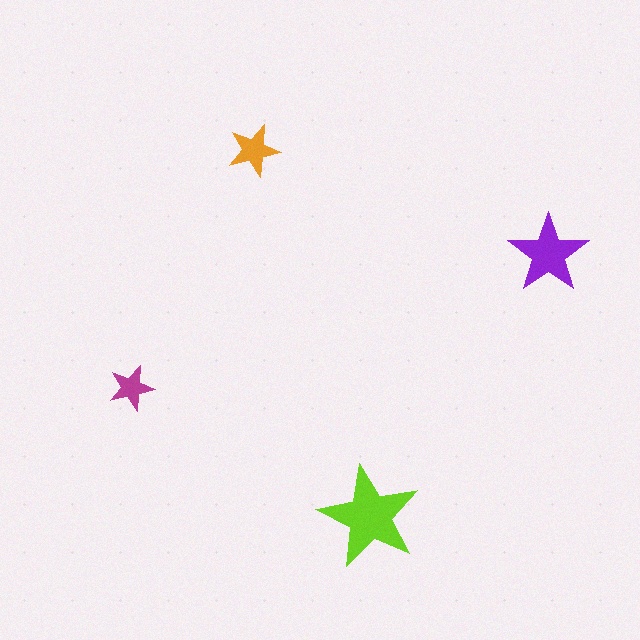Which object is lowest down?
The lime star is bottommost.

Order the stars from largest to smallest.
the lime one, the purple one, the orange one, the magenta one.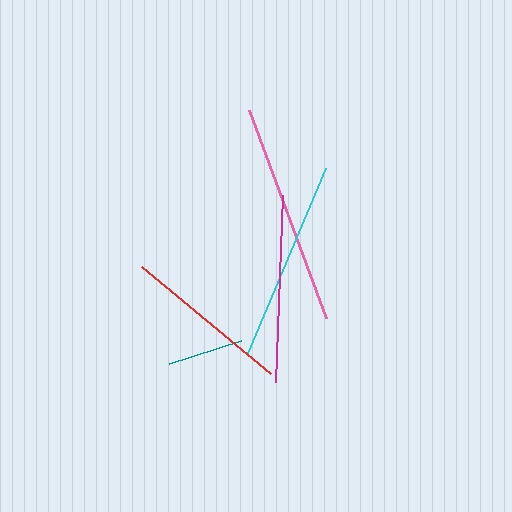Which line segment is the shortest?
The teal line is the shortest at approximately 75 pixels.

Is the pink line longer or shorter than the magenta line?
The pink line is longer than the magenta line.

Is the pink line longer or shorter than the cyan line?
The pink line is longer than the cyan line.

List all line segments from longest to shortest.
From longest to shortest: pink, cyan, magenta, red, teal.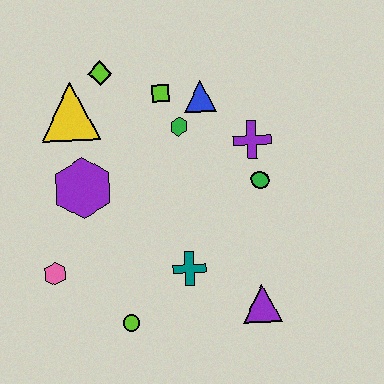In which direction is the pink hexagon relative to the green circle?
The pink hexagon is to the left of the green circle.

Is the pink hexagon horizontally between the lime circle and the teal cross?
No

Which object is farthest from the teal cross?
The lime diamond is farthest from the teal cross.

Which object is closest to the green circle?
The purple cross is closest to the green circle.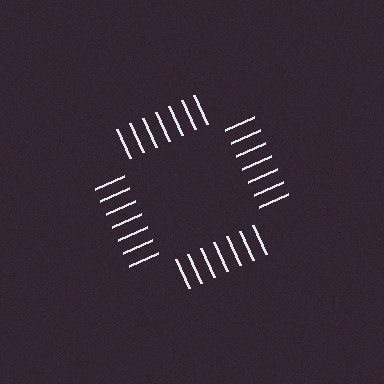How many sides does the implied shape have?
4 sides — the line-ends trace a square.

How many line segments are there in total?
28 — 7 along each of the 4 edges.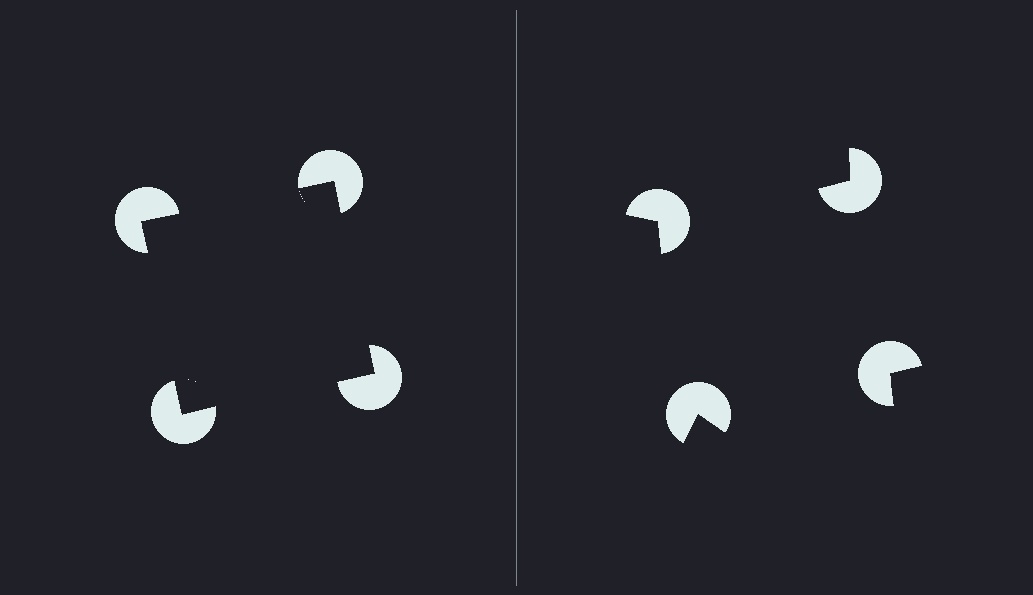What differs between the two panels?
The pac-man discs are positioned identically on both sides; only the wedge orientations differ. On the left they align to a square; on the right they are misaligned.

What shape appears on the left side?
An illusory square.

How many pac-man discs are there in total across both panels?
8 — 4 on each side.